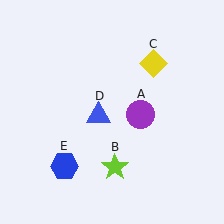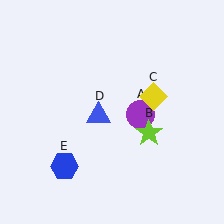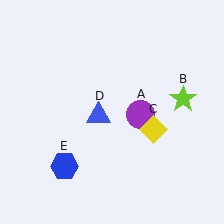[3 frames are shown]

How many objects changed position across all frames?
2 objects changed position: lime star (object B), yellow diamond (object C).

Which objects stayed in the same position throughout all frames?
Purple circle (object A) and blue triangle (object D) and blue hexagon (object E) remained stationary.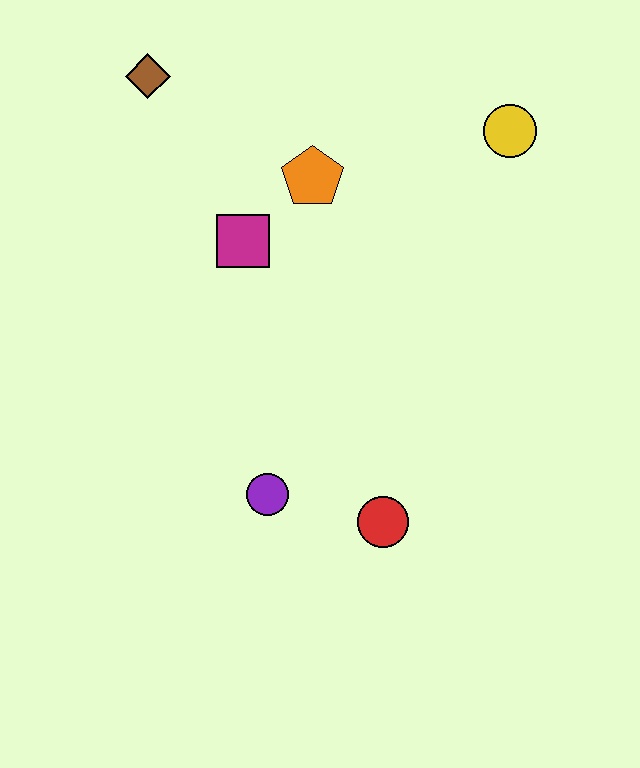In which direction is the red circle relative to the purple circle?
The red circle is to the right of the purple circle.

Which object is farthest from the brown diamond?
The red circle is farthest from the brown diamond.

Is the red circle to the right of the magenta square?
Yes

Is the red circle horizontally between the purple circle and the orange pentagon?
No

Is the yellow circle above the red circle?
Yes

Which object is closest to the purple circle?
The red circle is closest to the purple circle.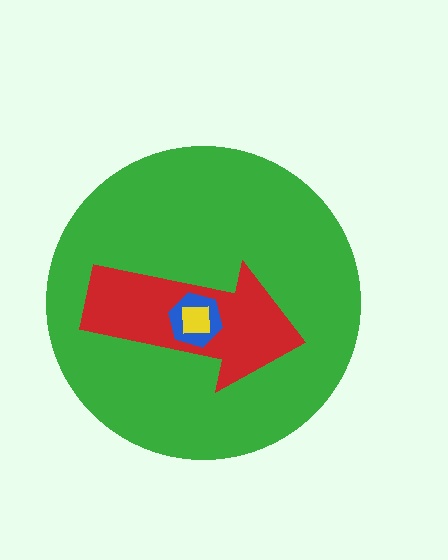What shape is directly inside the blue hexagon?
The yellow square.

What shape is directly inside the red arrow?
The blue hexagon.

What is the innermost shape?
The yellow square.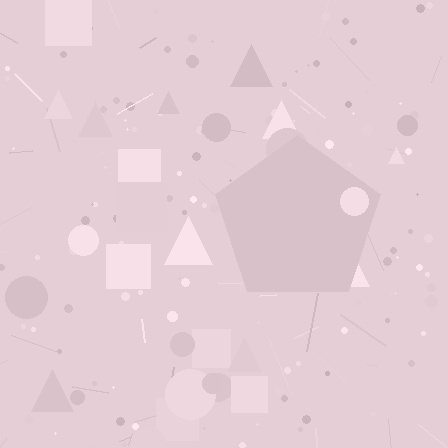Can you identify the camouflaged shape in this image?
The camouflaged shape is a pentagon.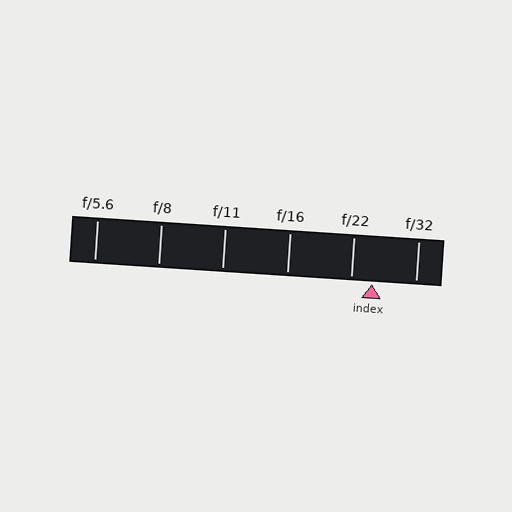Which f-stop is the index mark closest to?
The index mark is closest to f/22.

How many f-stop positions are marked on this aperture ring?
There are 6 f-stop positions marked.